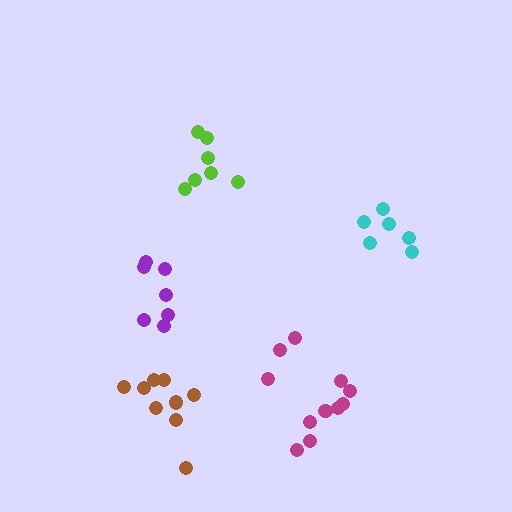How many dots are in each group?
Group 1: 6 dots, Group 2: 7 dots, Group 3: 9 dots, Group 4: 7 dots, Group 5: 11 dots (40 total).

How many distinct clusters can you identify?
There are 5 distinct clusters.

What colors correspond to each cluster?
The clusters are colored: cyan, purple, brown, lime, magenta.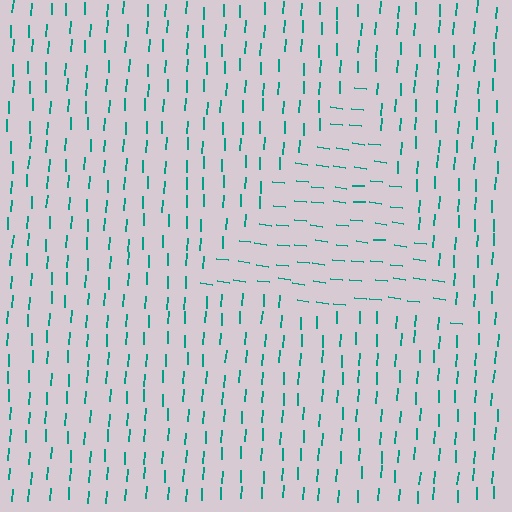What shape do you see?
I see a triangle.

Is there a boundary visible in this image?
Yes, there is a texture boundary formed by a change in line orientation.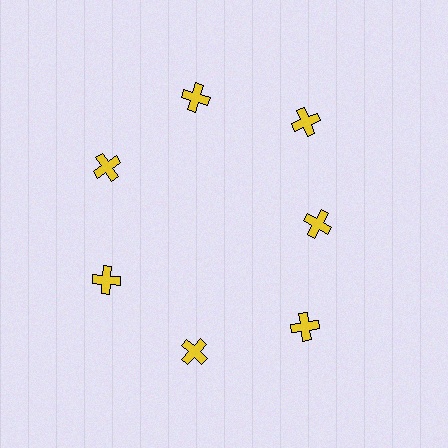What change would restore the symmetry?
The symmetry would be restored by moving it outward, back onto the ring so that all 7 crosses sit at equal angles and equal distance from the center.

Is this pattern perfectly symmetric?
No. The 7 yellow crosses are arranged in a ring, but one element near the 3 o'clock position is pulled inward toward the center, breaking the 7-fold rotational symmetry.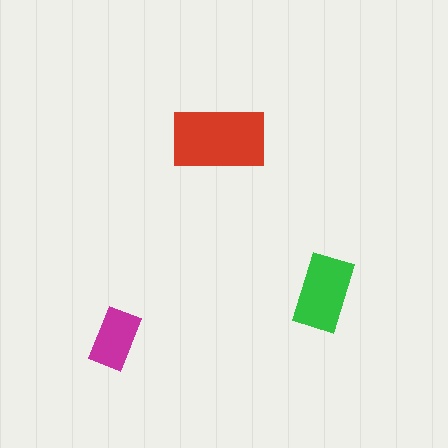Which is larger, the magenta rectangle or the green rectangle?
The green one.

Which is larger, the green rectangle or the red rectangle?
The red one.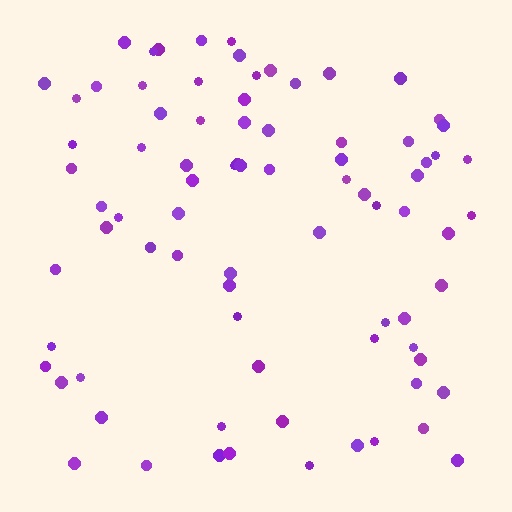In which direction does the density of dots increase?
From bottom to top, with the top side densest.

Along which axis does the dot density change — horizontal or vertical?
Vertical.